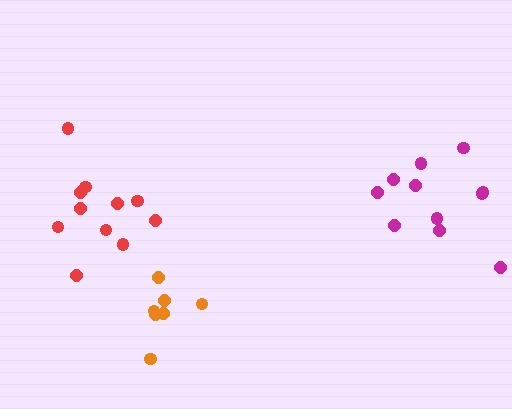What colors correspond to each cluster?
The clusters are colored: magenta, orange, red.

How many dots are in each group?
Group 1: 11 dots, Group 2: 7 dots, Group 3: 11 dots (29 total).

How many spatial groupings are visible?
There are 3 spatial groupings.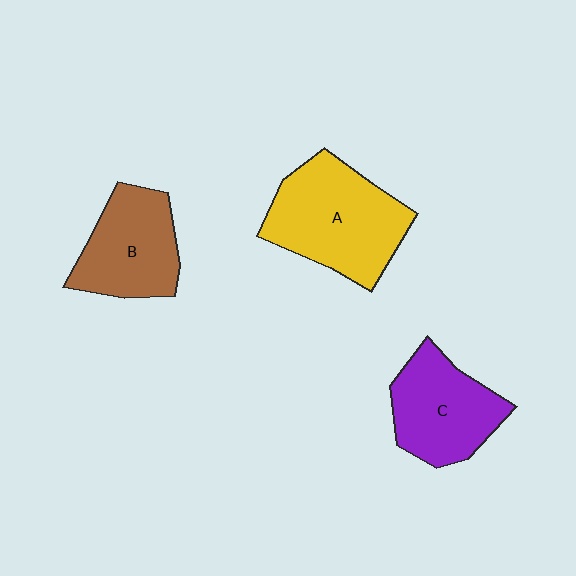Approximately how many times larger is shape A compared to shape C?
Approximately 1.3 times.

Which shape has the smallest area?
Shape B (brown).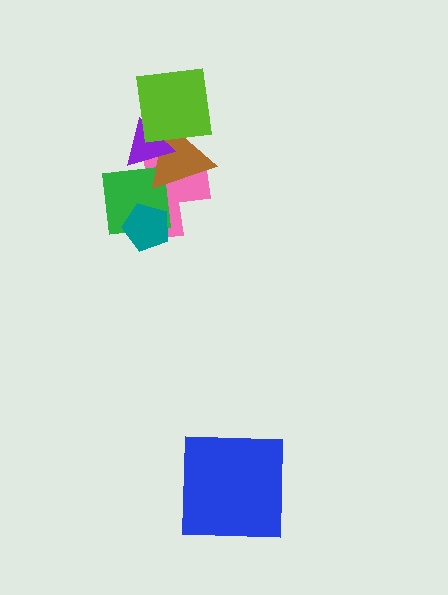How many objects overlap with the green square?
4 objects overlap with the green square.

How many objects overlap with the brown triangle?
4 objects overlap with the brown triangle.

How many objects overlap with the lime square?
2 objects overlap with the lime square.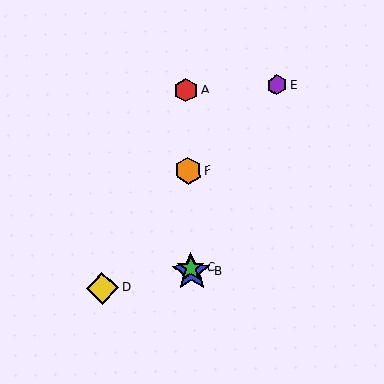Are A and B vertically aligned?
Yes, both are at x≈186.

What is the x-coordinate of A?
Object A is at x≈186.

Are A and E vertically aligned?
No, A is at x≈186 and E is at x≈277.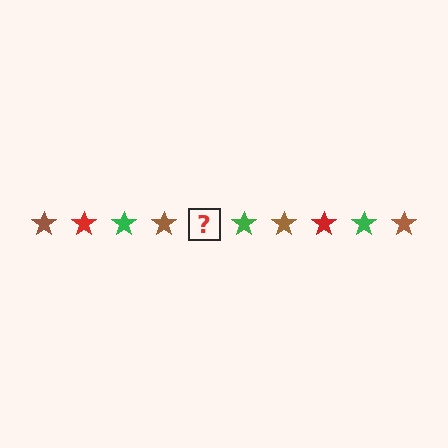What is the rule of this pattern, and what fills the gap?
The rule is that the pattern cycles through brown, red, green stars. The gap should be filled with a red star.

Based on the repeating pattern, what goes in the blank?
The blank should be a red star.